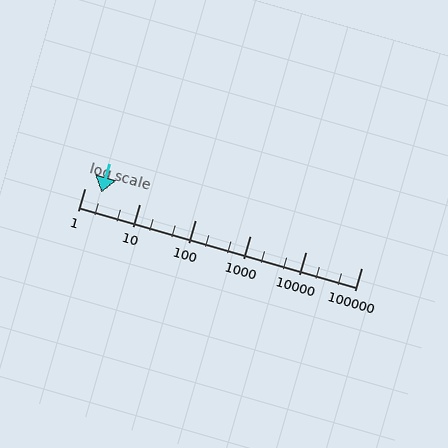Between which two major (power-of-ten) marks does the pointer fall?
The pointer is between 1 and 10.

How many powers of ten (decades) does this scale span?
The scale spans 5 decades, from 1 to 100000.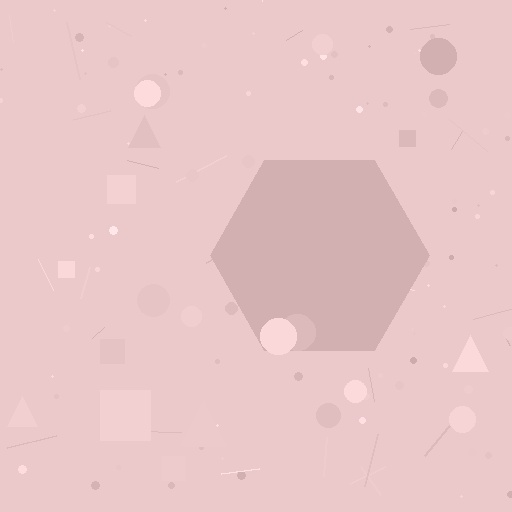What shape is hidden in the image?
A hexagon is hidden in the image.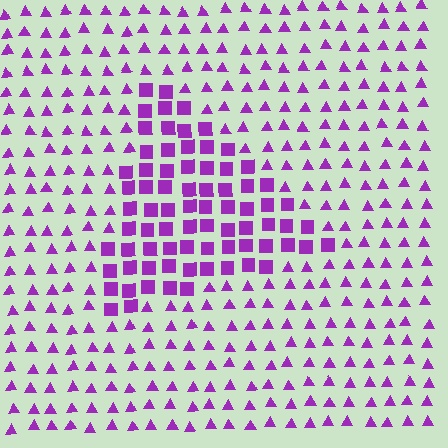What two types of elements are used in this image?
The image uses squares inside the triangle region and triangles outside it.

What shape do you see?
I see a triangle.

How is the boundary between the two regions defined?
The boundary is defined by a change in element shape: squares inside vs. triangles outside. All elements share the same color and spacing.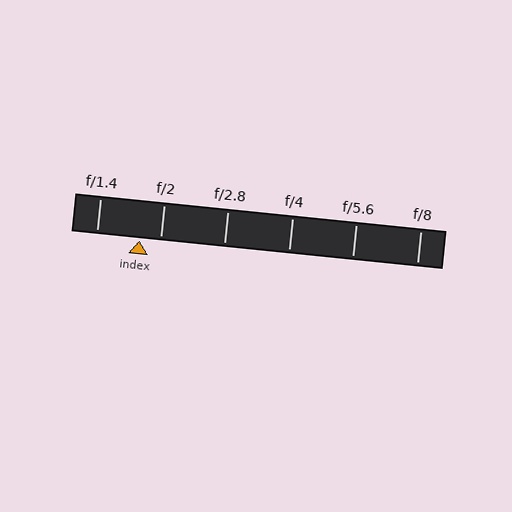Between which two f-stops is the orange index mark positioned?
The index mark is between f/1.4 and f/2.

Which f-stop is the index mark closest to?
The index mark is closest to f/2.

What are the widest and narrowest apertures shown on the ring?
The widest aperture shown is f/1.4 and the narrowest is f/8.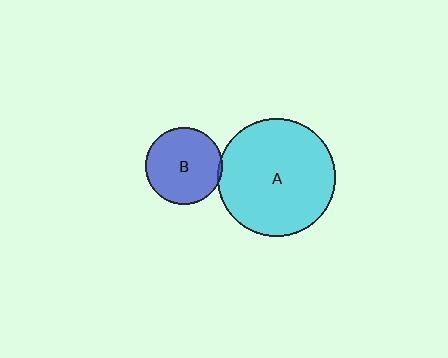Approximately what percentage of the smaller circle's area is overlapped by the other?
Approximately 5%.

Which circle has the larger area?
Circle A (cyan).